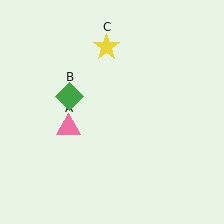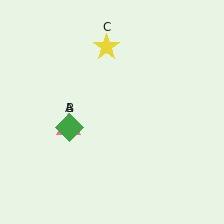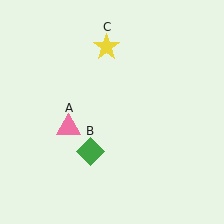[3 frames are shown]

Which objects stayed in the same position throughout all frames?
Pink triangle (object A) and yellow star (object C) remained stationary.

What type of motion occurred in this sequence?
The green diamond (object B) rotated counterclockwise around the center of the scene.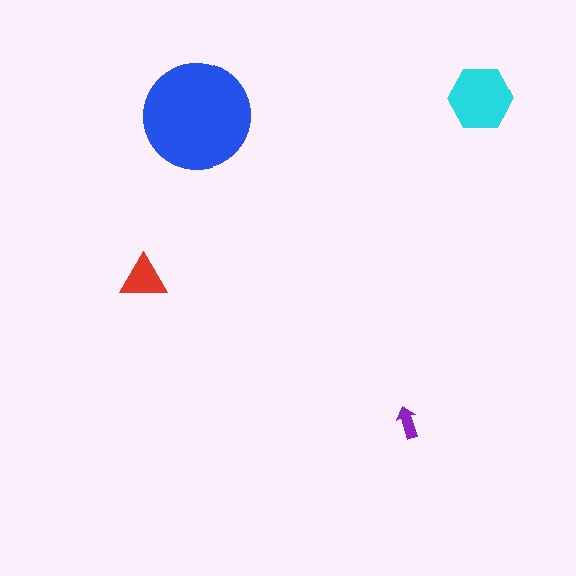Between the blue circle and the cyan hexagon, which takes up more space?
The blue circle.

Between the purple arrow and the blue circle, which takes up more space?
The blue circle.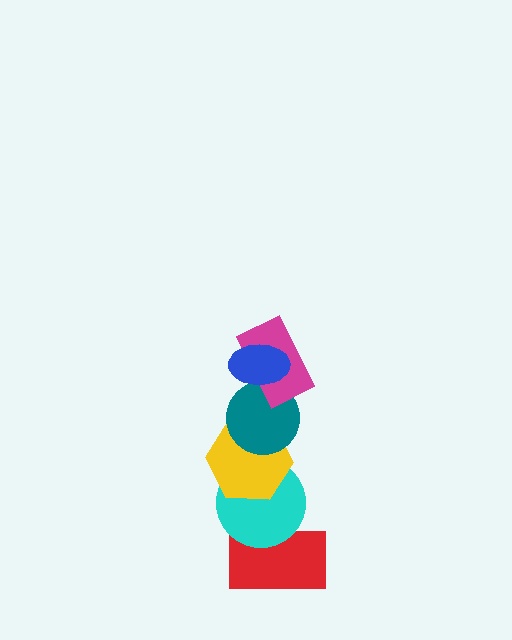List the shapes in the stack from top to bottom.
From top to bottom: the blue ellipse, the magenta rectangle, the teal circle, the yellow hexagon, the cyan circle, the red rectangle.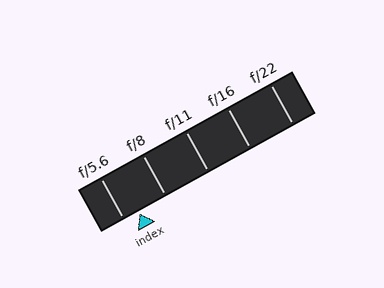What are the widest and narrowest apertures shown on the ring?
The widest aperture shown is f/5.6 and the narrowest is f/22.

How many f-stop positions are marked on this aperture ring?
There are 5 f-stop positions marked.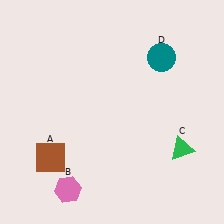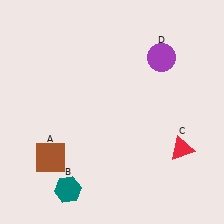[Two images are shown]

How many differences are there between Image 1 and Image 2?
There are 3 differences between the two images.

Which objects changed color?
B changed from pink to teal. C changed from green to red. D changed from teal to purple.